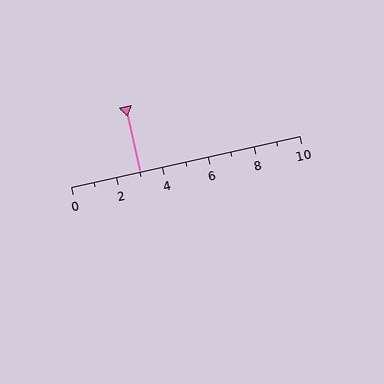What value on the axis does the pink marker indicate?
The marker indicates approximately 3.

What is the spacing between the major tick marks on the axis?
The major ticks are spaced 2 apart.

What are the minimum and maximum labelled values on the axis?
The axis runs from 0 to 10.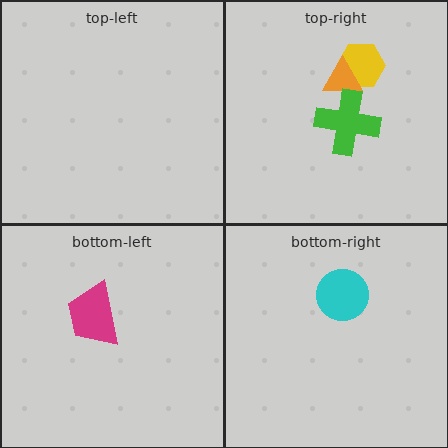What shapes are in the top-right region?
The yellow hexagon, the orange triangle, the green cross.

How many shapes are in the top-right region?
3.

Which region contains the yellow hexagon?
The top-right region.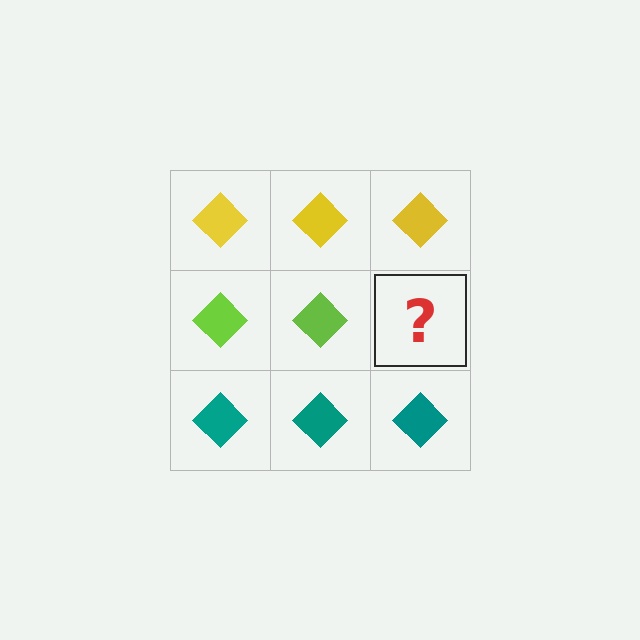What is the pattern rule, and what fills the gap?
The rule is that each row has a consistent color. The gap should be filled with a lime diamond.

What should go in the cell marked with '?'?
The missing cell should contain a lime diamond.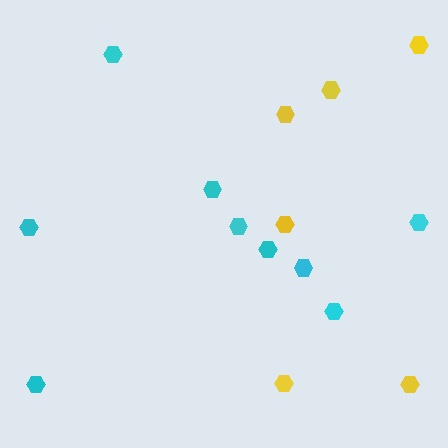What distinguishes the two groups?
There are 2 groups: one group of cyan hexagons (9) and one group of yellow hexagons (6).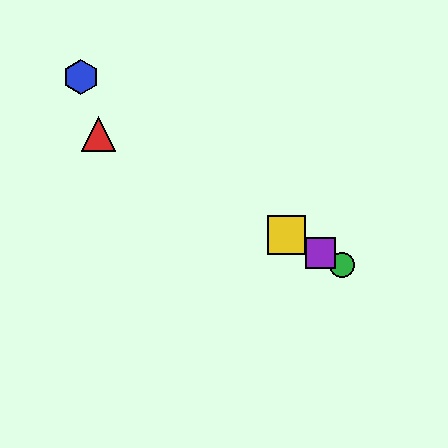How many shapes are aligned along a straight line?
4 shapes (the red triangle, the green circle, the yellow square, the purple square) are aligned along a straight line.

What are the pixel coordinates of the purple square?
The purple square is at (320, 253).